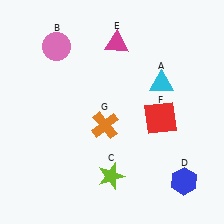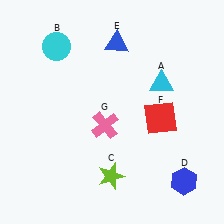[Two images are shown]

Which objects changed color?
B changed from pink to cyan. E changed from magenta to blue. G changed from orange to pink.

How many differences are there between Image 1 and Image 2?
There are 3 differences between the two images.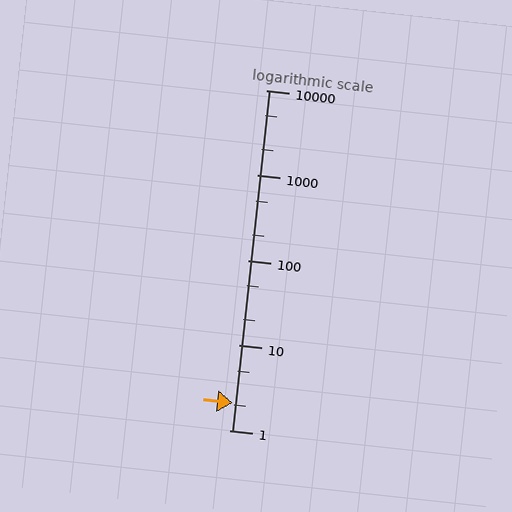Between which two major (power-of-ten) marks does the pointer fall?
The pointer is between 1 and 10.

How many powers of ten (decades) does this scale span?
The scale spans 4 decades, from 1 to 10000.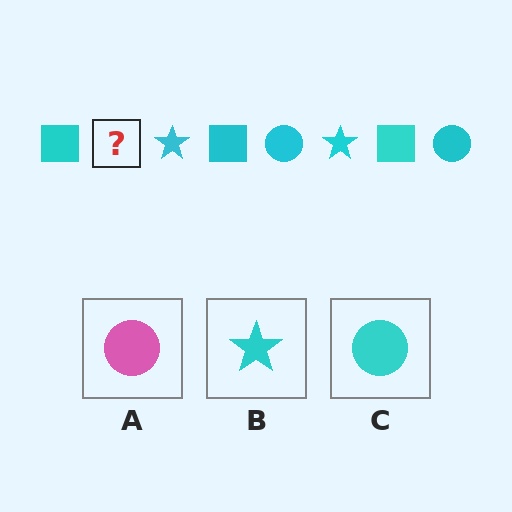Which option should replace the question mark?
Option C.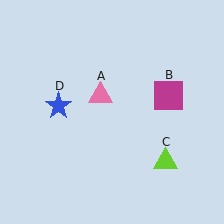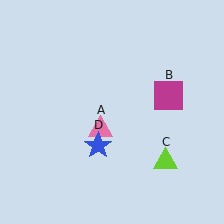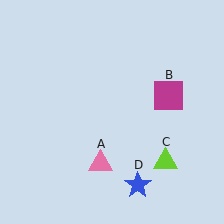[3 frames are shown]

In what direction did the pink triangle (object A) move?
The pink triangle (object A) moved down.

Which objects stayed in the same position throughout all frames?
Magenta square (object B) and lime triangle (object C) remained stationary.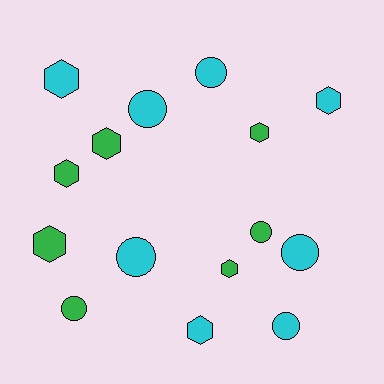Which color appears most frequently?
Cyan, with 8 objects.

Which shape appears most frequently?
Hexagon, with 8 objects.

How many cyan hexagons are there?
There are 3 cyan hexagons.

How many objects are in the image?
There are 15 objects.